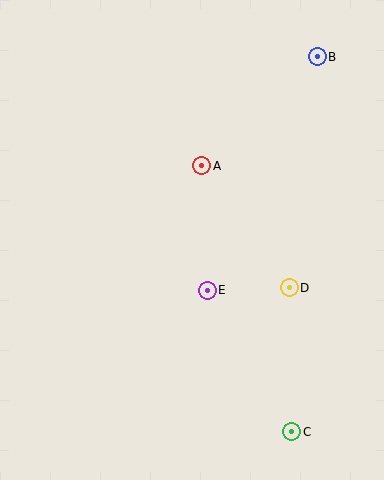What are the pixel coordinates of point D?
Point D is at (289, 288).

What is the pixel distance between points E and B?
The distance between E and B is 258 pixels.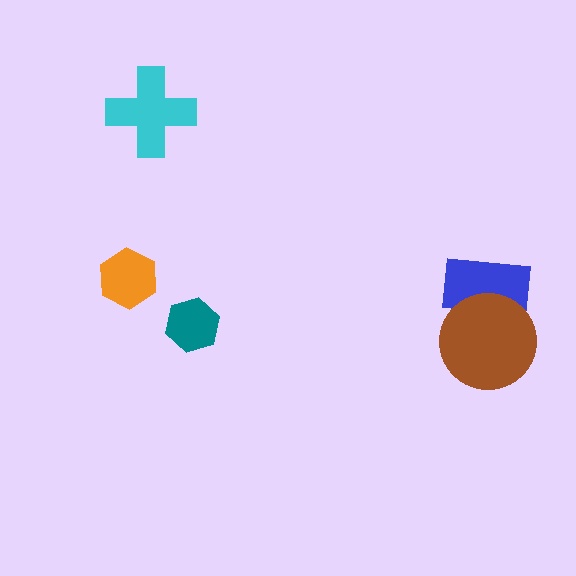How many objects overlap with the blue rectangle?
1 object overlaps with the blue rectangle.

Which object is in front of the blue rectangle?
The brown circle is in front of the blue rectangle.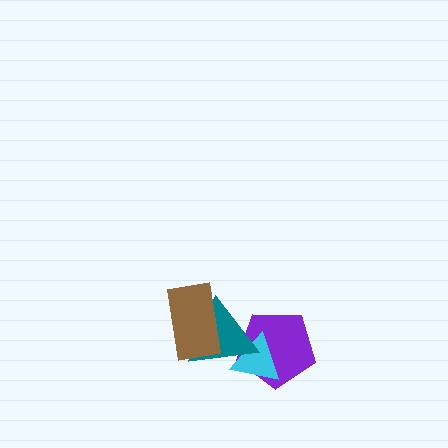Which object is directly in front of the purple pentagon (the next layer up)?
The cyan triangle is directly in front of the purple pentagon.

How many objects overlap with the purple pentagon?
2 objects overlap with the purple pentagon.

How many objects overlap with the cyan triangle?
2 objects overlap with the cyan triangle.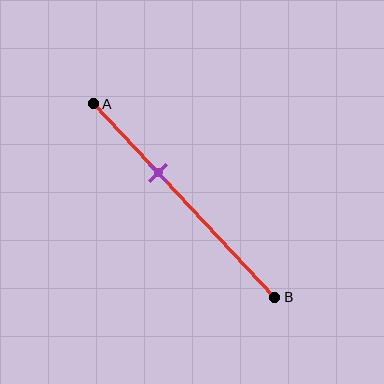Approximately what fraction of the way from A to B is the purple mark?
The purple mark is approximately 35% of the way from A to B.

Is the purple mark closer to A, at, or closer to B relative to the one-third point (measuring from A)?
The purple mark is approximately at the one-third point of segment AB.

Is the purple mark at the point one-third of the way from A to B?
Yes, the mark is approximately at the one-third point.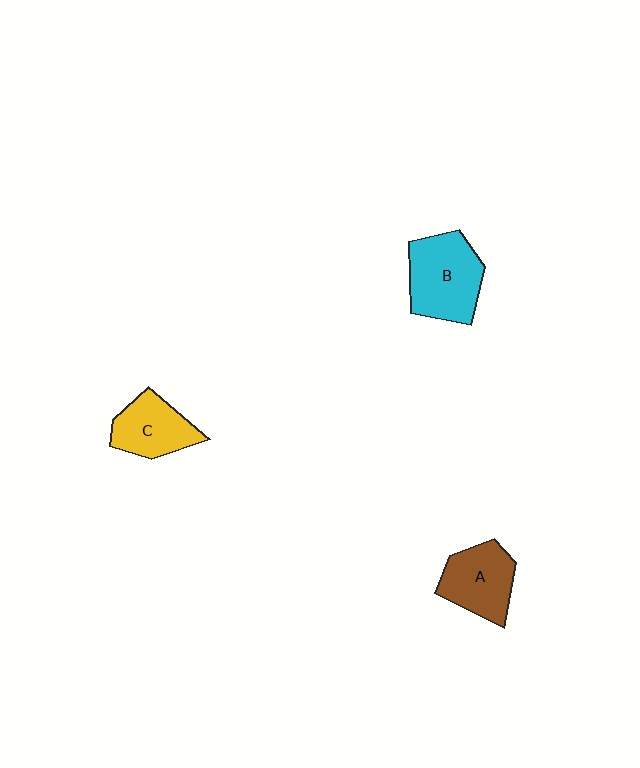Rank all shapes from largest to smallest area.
From largest to smallest: B (cyan), A (brown), C (yellow).